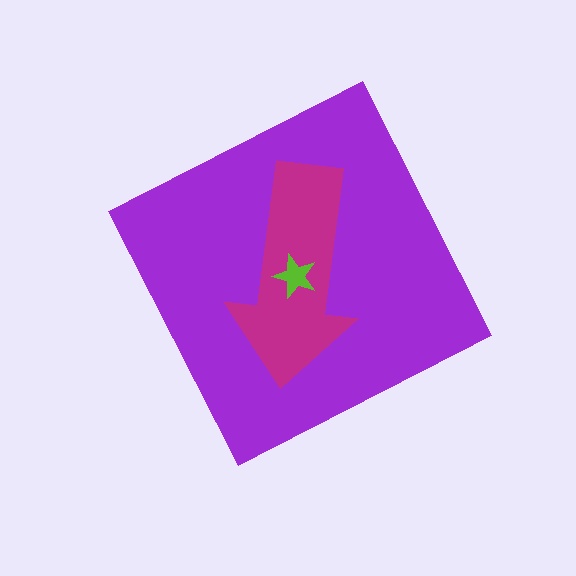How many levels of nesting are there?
3.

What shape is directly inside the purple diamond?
The magenta arrow.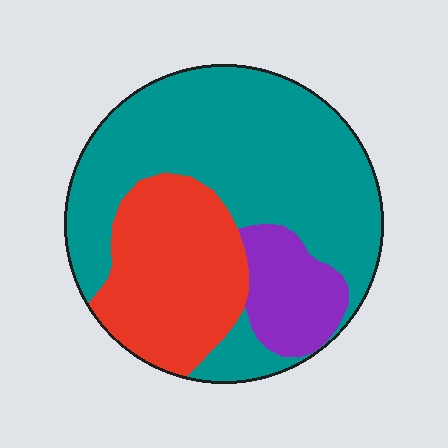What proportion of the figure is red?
Red covers about 30% of the figure.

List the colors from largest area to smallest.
From largest to smallest: teal, red, purple.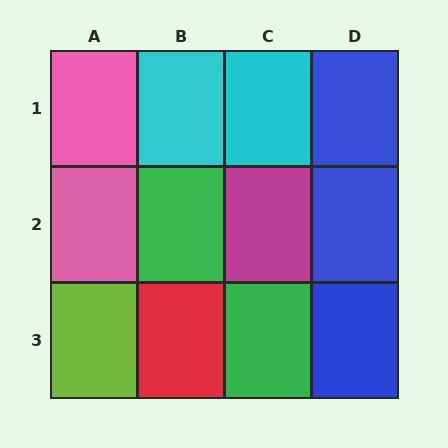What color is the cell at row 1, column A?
Pink.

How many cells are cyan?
2 cells are cyan.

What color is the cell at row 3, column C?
Green.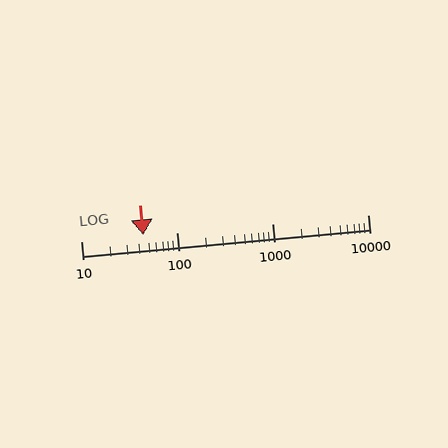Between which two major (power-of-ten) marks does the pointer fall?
The pointer is between 10 and 100.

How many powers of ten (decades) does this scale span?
The scale spans 3 decades, from 10 to 10000.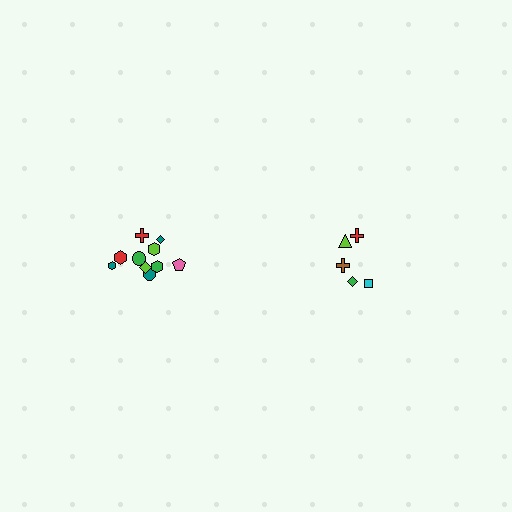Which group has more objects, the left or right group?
The left group.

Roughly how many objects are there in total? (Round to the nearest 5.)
Roughly 15 objects in total.